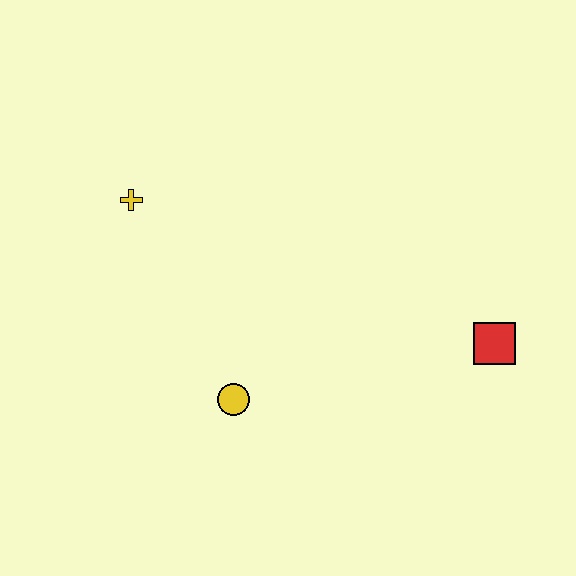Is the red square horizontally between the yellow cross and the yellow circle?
No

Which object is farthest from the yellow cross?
The red square is farthest from the yellow cross.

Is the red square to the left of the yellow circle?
No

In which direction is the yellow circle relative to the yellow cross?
The yellow circle is below the yellow cross.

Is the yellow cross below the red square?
No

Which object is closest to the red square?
The yellow circle is closest to the red square.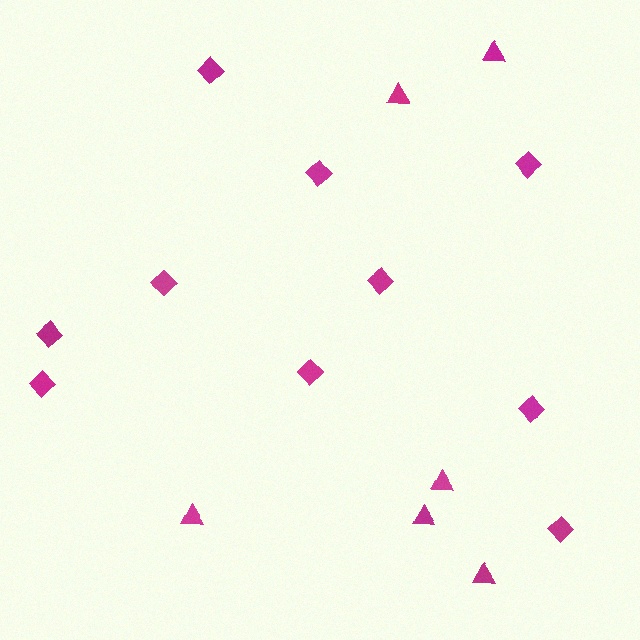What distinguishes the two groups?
There are 2 groups: one group of triangles (6) and one group of diamonds (10).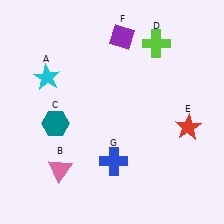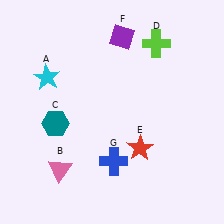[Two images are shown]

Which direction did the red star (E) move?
The red star (E) moved left.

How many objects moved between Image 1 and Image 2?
1 object moved between the two images.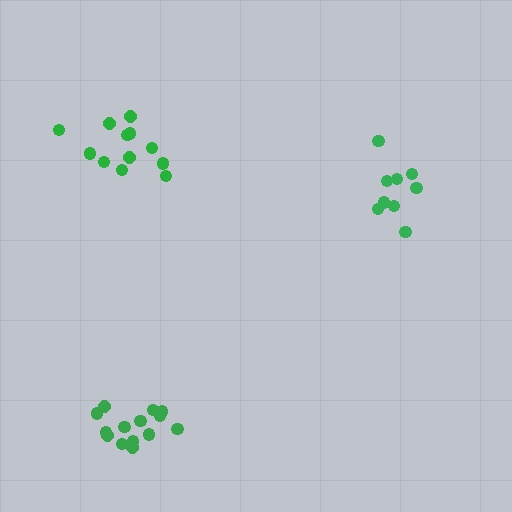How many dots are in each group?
Group 1: 14 dots, Group 2: 9 dots, Group 3: 12 dots (35 total).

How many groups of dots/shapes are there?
There are 3 groups.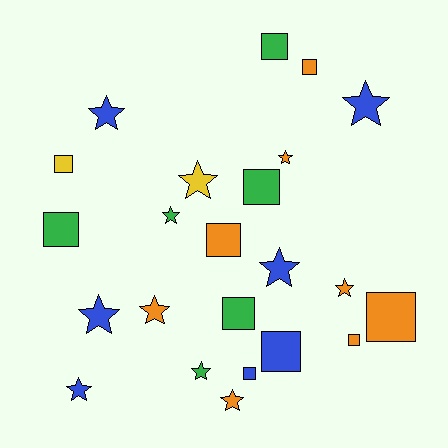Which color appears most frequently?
Orange, with 8 objects.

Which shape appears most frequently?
Star, with 12 objects.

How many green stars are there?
There are 2 green stars.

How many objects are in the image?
There are 23 objects.